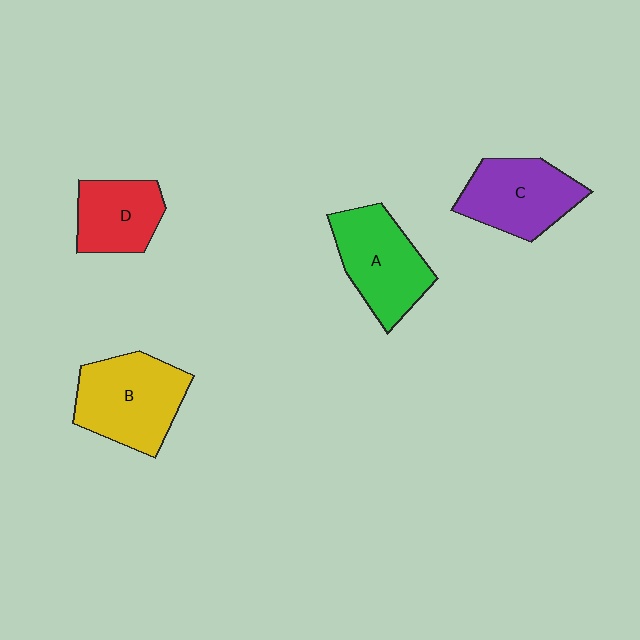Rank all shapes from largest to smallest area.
From largest to smallest: B (yellow), A (green), C (purple), D (red).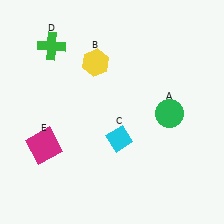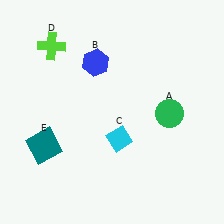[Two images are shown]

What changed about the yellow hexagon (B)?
In Image 1, B is yellow. In Image 2, it changed to blue.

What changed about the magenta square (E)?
In Image 1, E is magenta. In Image 2, it changed to teal.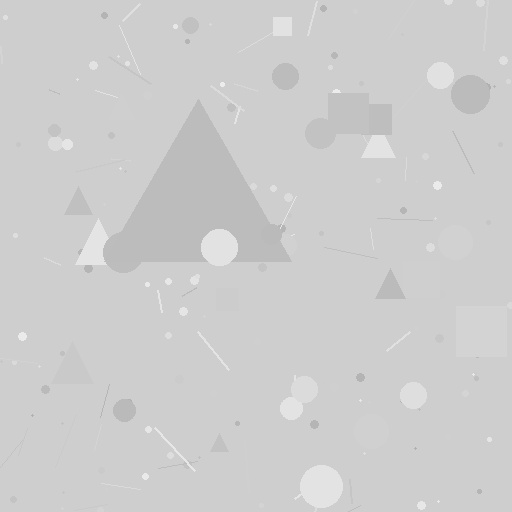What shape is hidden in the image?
A triangle is hidden in the image.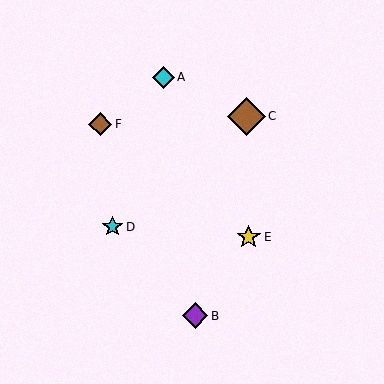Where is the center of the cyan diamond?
The center of the cyan diamond is at (163, 77).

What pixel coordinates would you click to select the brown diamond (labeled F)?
Click at (100, 124) to select the brown diamond F.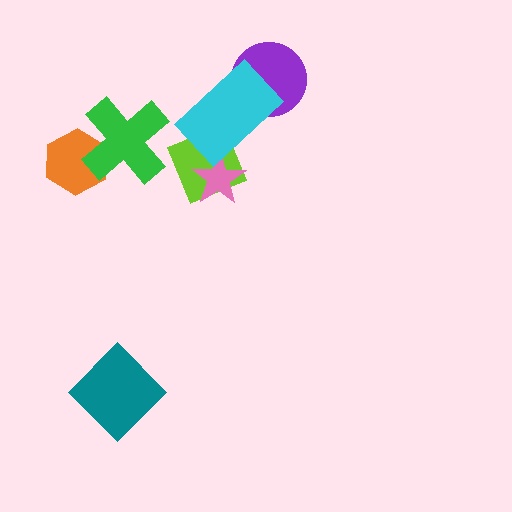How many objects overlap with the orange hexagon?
1 object overlaps with the orange hexagon.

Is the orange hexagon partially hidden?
Yes, it is partially covered by another shape.